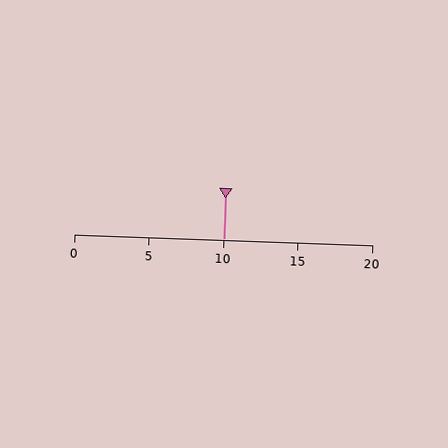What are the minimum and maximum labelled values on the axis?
The axis runs from 0 to 20.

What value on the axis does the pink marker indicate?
The marker indicates approximately 10.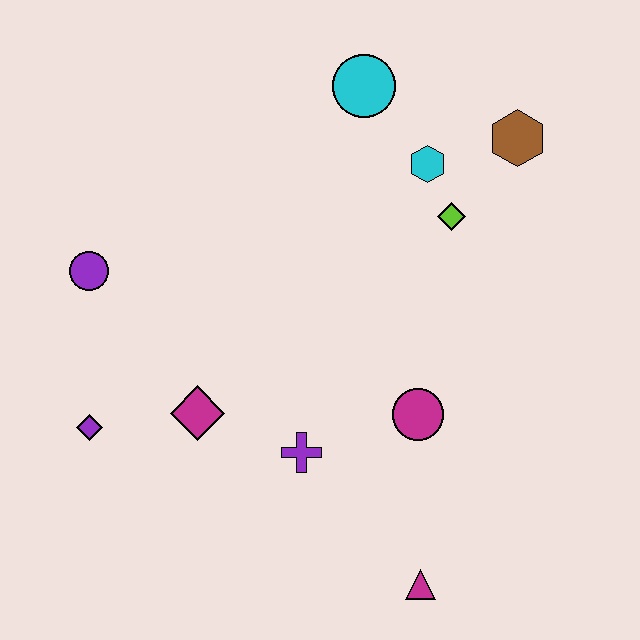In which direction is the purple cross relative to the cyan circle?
The purple cross is below the cyan circle.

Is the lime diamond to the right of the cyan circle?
Yes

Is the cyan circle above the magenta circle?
Yes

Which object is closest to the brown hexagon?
The cyan hexagon is closest to the brown hexagon.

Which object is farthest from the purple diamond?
The brown hexagon is farthest from the purple diamond.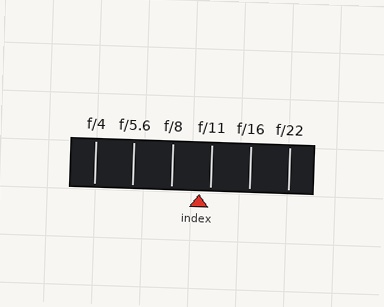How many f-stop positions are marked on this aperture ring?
There are 6 f-stop positions marked.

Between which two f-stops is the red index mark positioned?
The index mark is between f/8 and f/11.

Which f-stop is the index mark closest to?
The index mark is closest to f/11.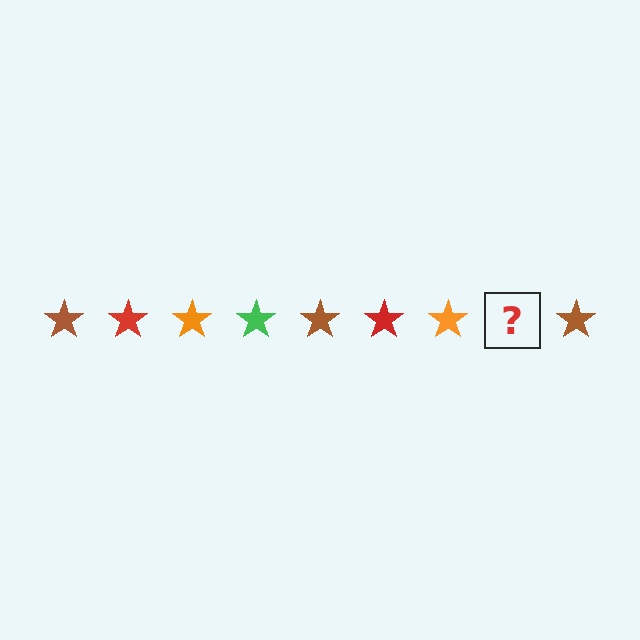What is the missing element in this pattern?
The missing element is a green star.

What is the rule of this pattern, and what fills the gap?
The rule is that the pattern cycles through brown, red, orange, green stars. The gap should be filled with a green star.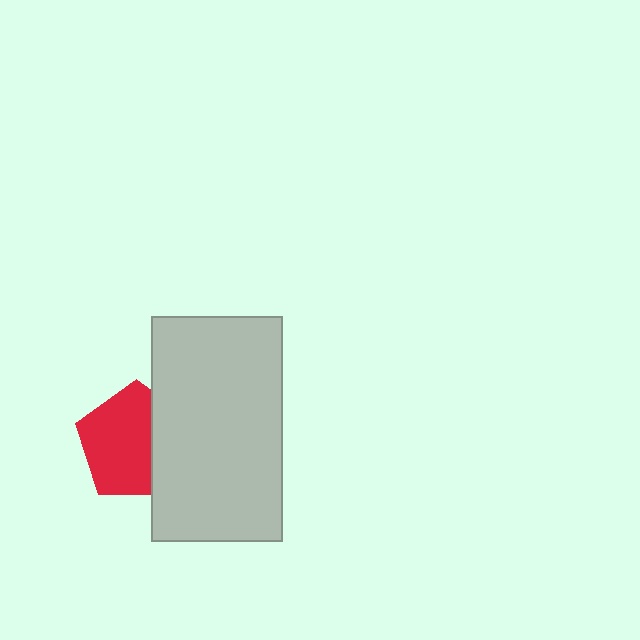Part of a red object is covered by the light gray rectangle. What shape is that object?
It is a pentagon.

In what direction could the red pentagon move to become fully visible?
The red pentagon could move left. That would shift it out from behind the light gray rectangle entirely.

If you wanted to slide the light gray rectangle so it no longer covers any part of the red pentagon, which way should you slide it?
Slide it right — that is the most direct way to separate the two shapes.